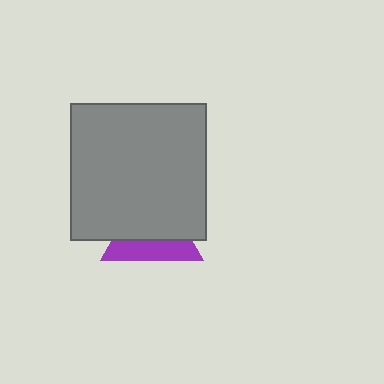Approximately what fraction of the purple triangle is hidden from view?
Roughly 61% of the purple triangle is hidden behind the gray square.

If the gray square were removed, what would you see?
You would see the complete purple triangle.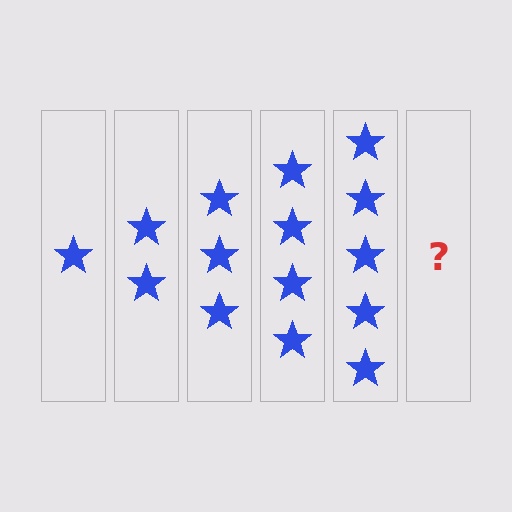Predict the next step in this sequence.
The next step is 6 stars.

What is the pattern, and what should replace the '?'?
The pattern is that each step adds one more star. The '?' should be 6 stars.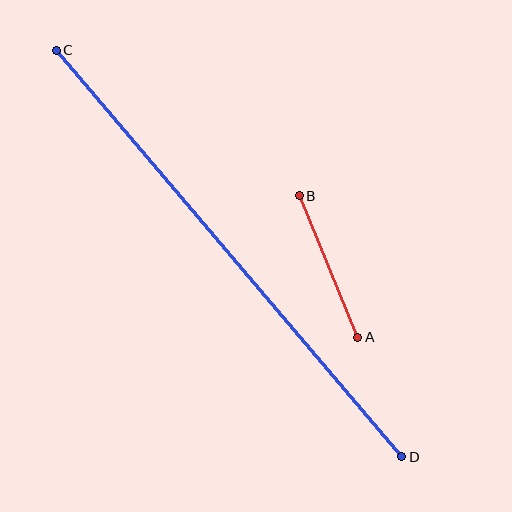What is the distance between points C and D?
The distance is approximately 533 pixels.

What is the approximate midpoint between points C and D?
The midpoint is at approximately (229, 253) pixels.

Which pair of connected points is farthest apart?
Points C and D are farthest apart.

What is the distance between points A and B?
The distance is approximately 153 pixels.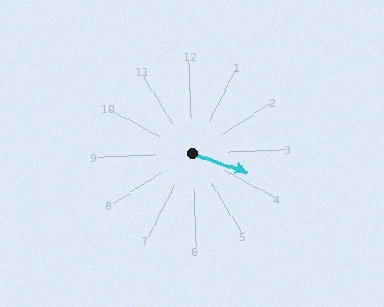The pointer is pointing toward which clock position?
Roughly 4 o'clock.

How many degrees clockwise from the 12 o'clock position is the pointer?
Approximately 111 degrees.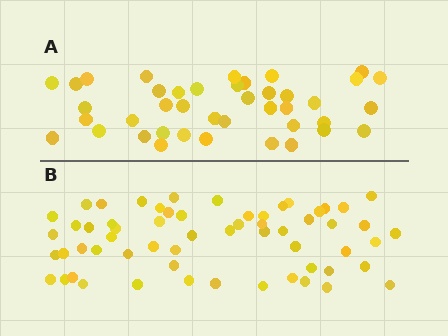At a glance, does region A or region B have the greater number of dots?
Region B (the bottom region) has more dots.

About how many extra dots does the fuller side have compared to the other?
Region B has approximately 20 more dots than region A.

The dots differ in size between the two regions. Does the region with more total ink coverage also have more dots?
No. Region A has more total ink coverage because its dots are larger, but region B actually contains more individual dots. Total area can be misleading — the number of items is what matters here.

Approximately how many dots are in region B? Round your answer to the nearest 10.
About 60 dots.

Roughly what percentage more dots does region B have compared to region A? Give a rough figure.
About 45% more.